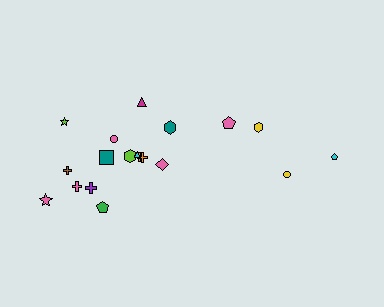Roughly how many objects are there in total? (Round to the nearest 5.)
Roughly 20 objects in total.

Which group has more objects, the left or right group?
The left group.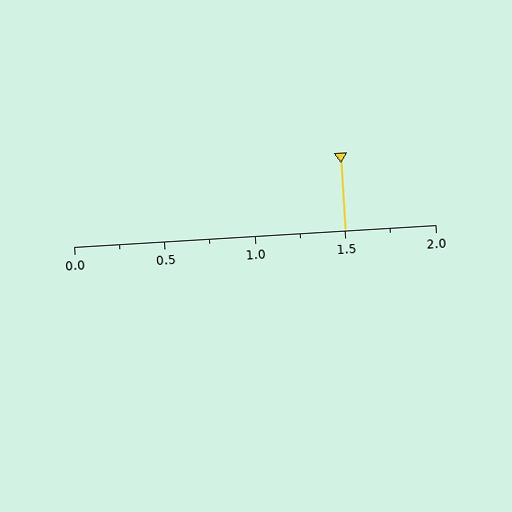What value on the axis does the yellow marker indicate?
The marker indicates approximately 1.5.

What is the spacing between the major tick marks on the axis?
The major ticks are spaced 0.5 apart.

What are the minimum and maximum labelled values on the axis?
The axis runs from 0.0 to 2.0.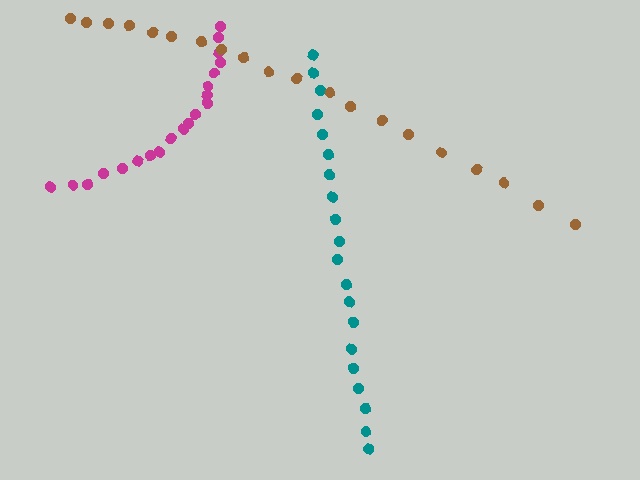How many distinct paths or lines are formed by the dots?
There are 3 distinct paths.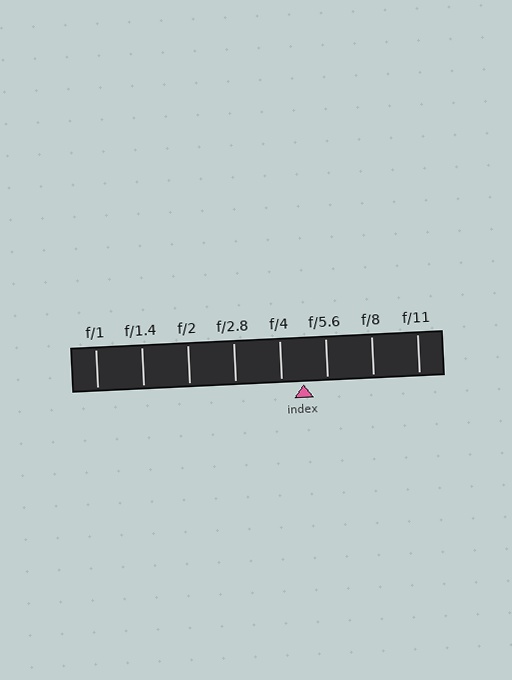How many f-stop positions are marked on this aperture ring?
There are 8 f-stop positions marked.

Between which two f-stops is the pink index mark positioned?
The index mark is between f/4 and f/5.6.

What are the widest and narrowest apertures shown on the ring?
The widest aperture shown is f/1 and the narrowest is f/11.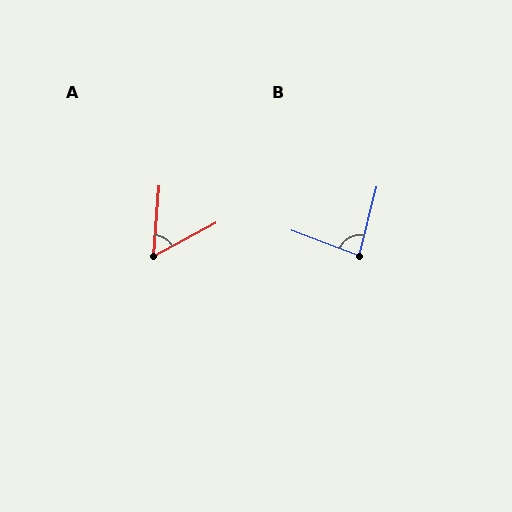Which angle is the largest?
B, at approximately 84 degrees.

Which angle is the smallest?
A, at approximately 57 degrees.